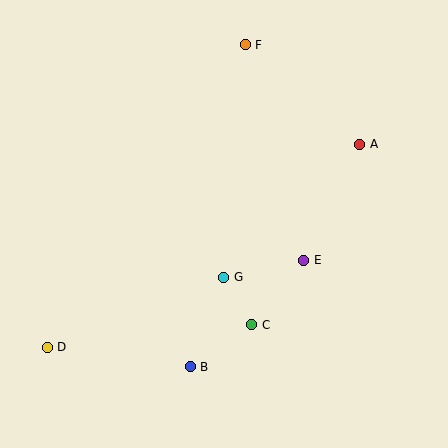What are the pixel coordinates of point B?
Point B is at (190, 367).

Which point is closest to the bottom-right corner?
Point C is closest to the bottom-right corner.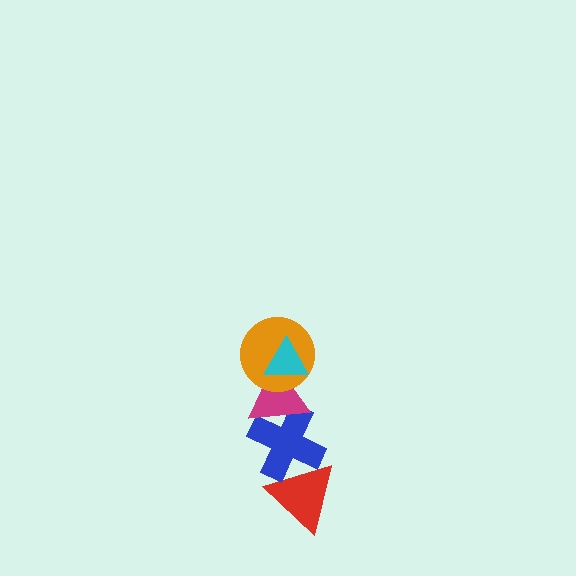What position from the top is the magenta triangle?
The magenta triangle is 3rd from the top.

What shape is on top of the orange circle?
The cyan triangle is on top of the orange circle.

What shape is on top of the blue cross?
The magenta triangle is on top of the blue cross.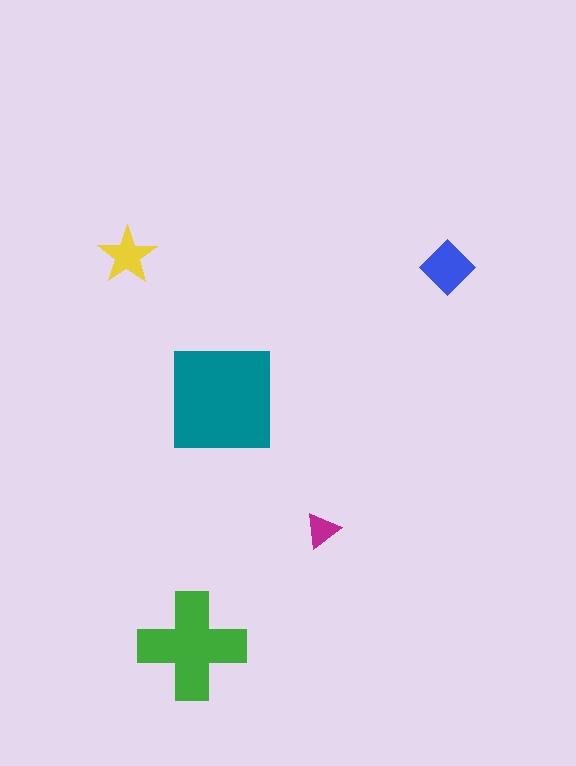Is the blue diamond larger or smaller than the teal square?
Smaller.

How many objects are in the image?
There are 5 objects in the image.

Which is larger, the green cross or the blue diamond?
The green cross.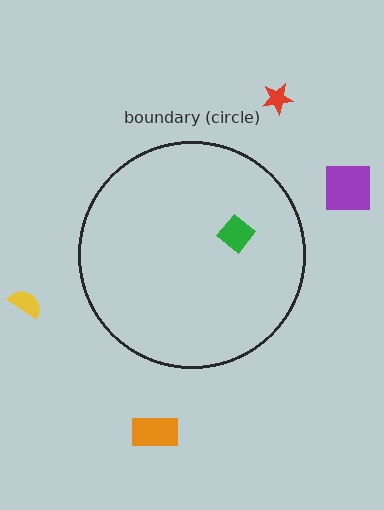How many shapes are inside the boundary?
1 inside, 4 outside.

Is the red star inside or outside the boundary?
Outside.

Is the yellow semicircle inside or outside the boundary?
Outside.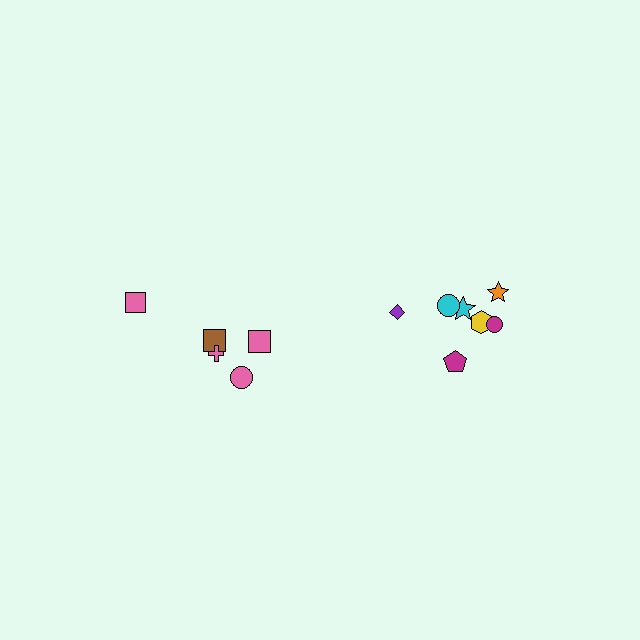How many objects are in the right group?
There are 7 objects.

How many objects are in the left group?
There are 5 objects.